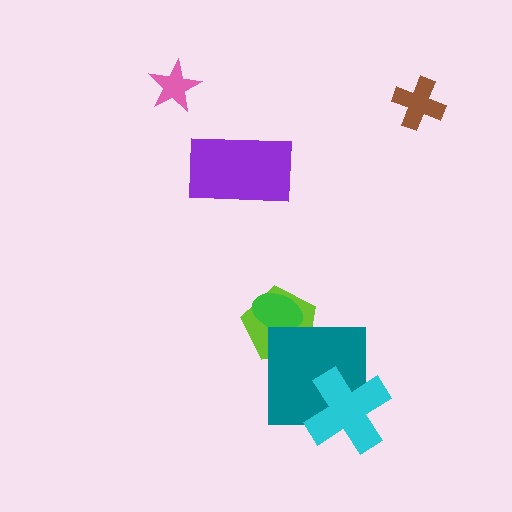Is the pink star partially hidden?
No, no other shape covers it.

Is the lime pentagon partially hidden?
Yes, it is partially covered by another shape.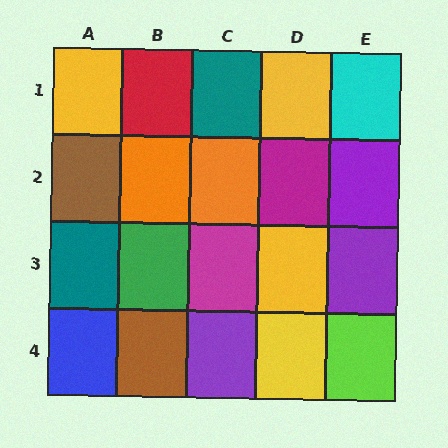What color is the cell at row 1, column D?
Yellow.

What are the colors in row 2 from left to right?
Brown, orange, orange, magenta, purple.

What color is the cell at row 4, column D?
Yellow.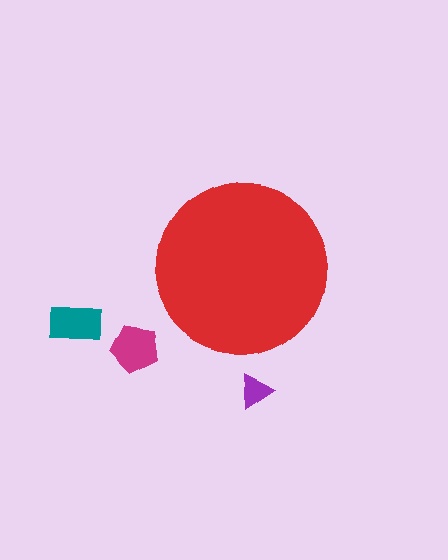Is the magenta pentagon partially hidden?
No, the magenta pentagon is fully visible.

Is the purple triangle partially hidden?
No, the purple triangle is fully visible.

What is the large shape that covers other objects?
A red circle.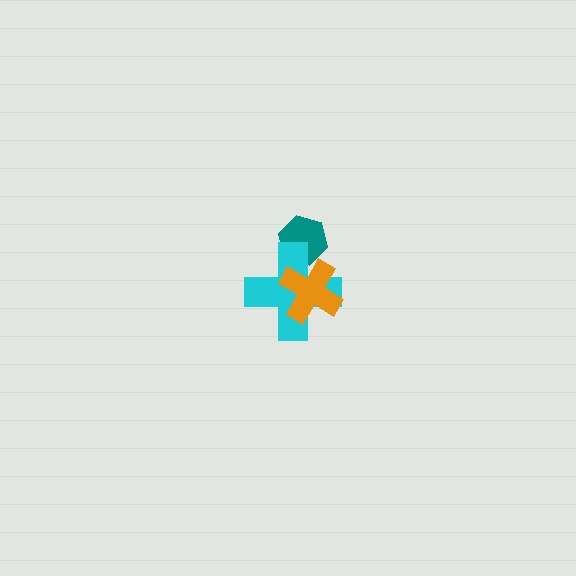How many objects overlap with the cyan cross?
2 objects overlap with the cyan cross.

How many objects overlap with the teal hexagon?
2 objects overlap with the teal hexagon.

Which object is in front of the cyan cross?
The orange cross is in front of the cyan cross.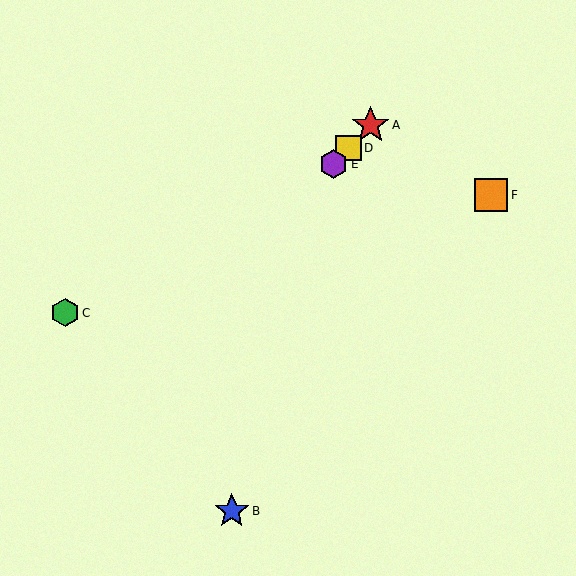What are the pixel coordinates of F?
Object F is at (491, 195).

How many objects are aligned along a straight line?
3 objects (A, D, E) are aligned along a straight line.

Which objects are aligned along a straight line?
Objects A, D, E are aligned along a straight line.